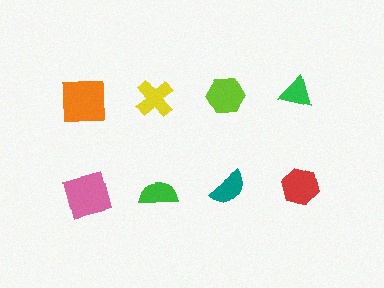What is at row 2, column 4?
A red hexagon.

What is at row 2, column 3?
A teal semicircle.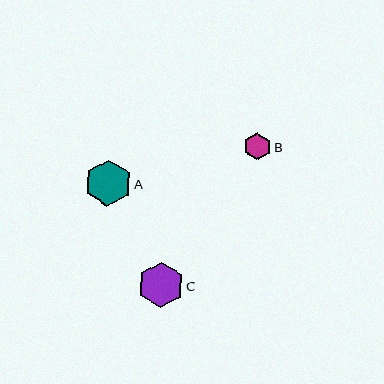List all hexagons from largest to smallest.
From largest to smallest: A, C, B.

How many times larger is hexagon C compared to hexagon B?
Hexagon C is approximately 1.7 times the size of hexagon B.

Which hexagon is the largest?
Hexagon A is the largest with a size of approximately 47 pixels.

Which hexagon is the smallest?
Hexagon B is the smallest with a size of approximately 27 pixels.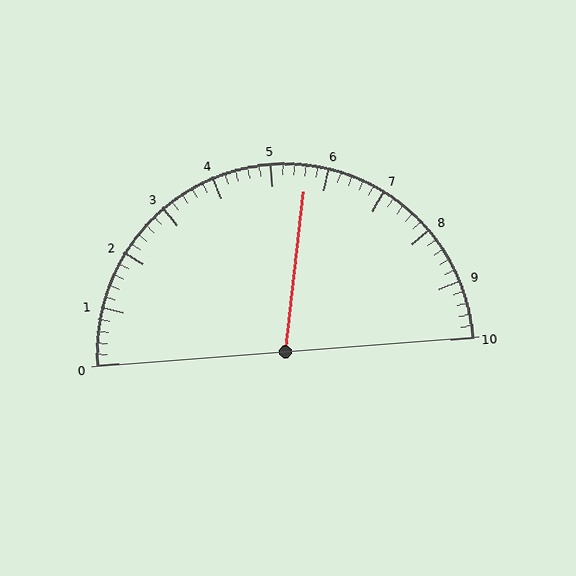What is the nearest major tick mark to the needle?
The nearest major tick mark is 6.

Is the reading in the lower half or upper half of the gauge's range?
The reading is in the upper half of the range (0 to 10).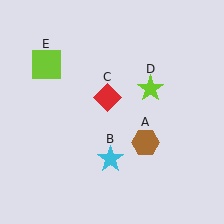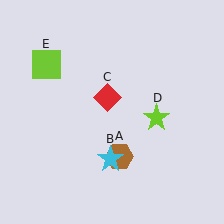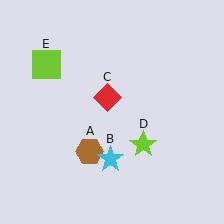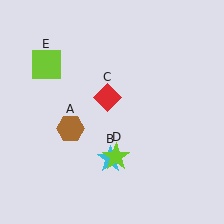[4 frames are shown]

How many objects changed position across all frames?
2 objects changed position: brown hexagon (object A), lime star (object D).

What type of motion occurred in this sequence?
The brown hexagon (object A), lime star (object D) rotated clockwise around the center of the scene.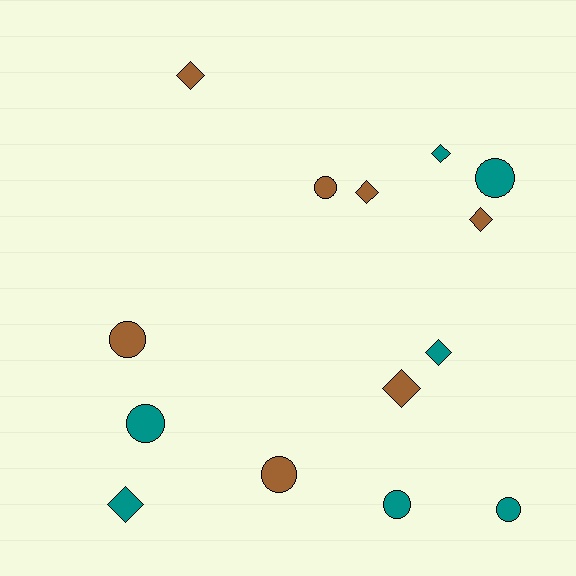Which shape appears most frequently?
Circle, with 7 objects.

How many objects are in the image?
There are 14 objects.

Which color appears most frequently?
Teal, with 7 objects.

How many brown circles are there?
There are 3 brown circles.